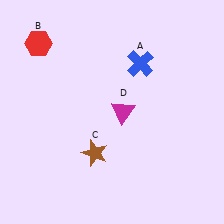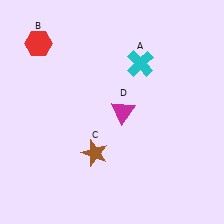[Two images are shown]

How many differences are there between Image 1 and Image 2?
There is 1 difference between the two images.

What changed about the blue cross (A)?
In Image 1, A is blue. In Image 2, it changed to cyan.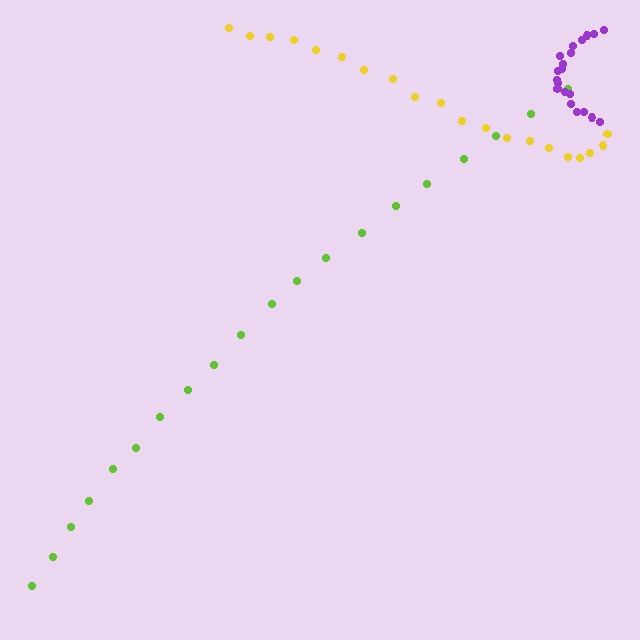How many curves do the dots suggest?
There are 3 distinct paths.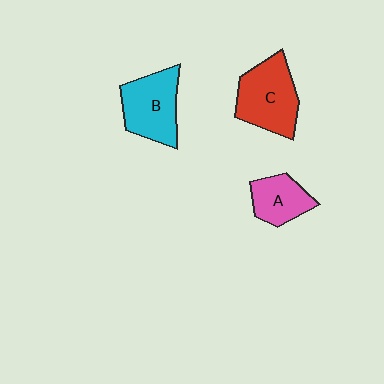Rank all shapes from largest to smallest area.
From largest to smallest: C (red), B (cyan), A (pink).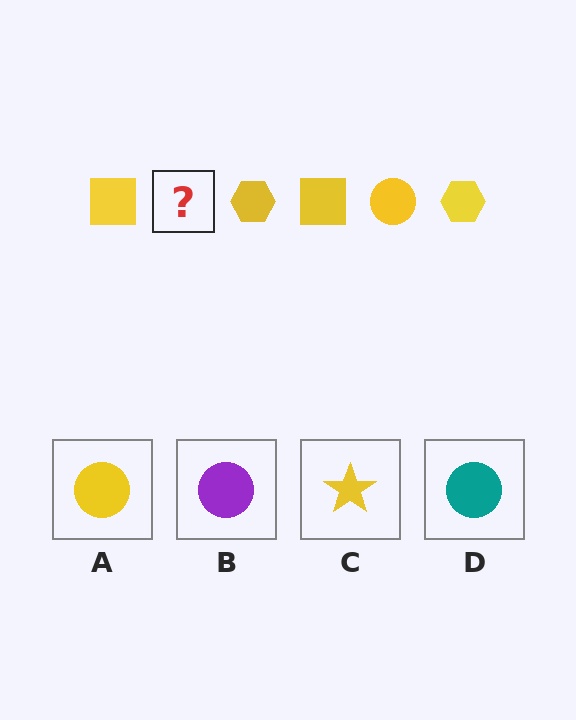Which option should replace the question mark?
Option A.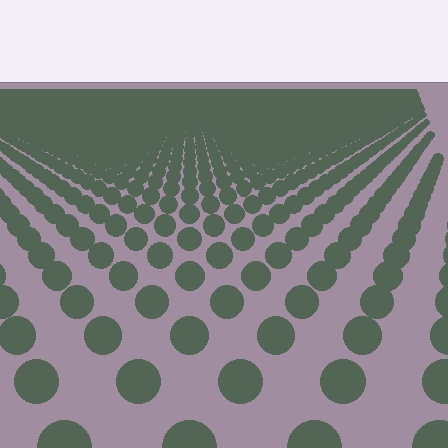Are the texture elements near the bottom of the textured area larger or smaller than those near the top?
Larger. Near the bottom, elements are closer to the viewer and appear at a bigger on-screen size.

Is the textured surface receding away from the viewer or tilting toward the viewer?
The surface is receding away from the viewer. Texture elements get smaller and denser toward the top.